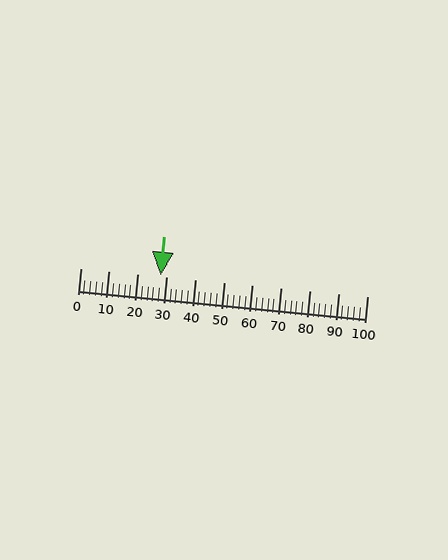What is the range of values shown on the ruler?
The ruler shows values from 0 to 100.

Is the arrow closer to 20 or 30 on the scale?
The arrow is closer to 30.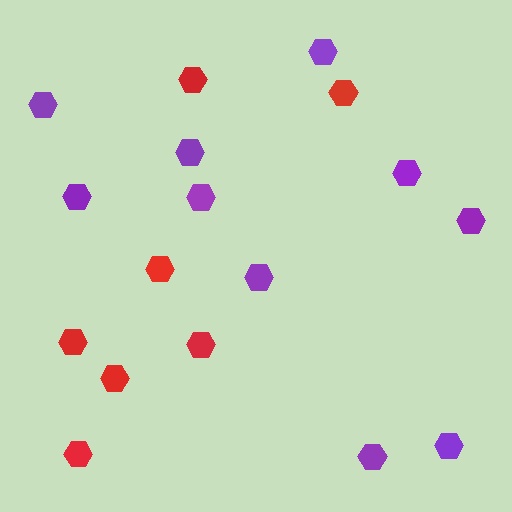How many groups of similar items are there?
There are 2 groups: one group of red hexagons (7) and one group of purple hexagons (10).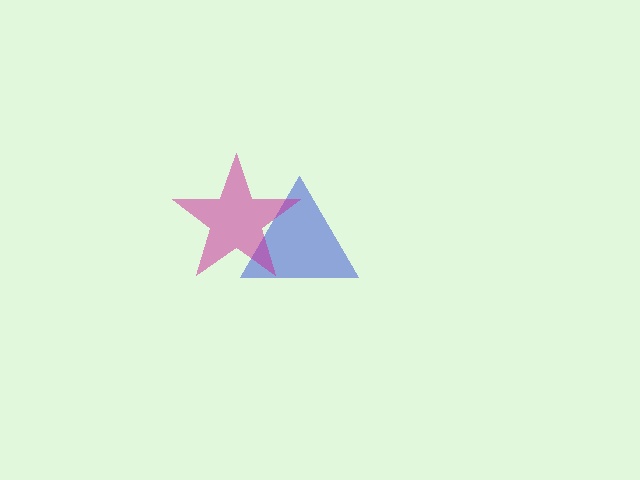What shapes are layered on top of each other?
The layered shapes are: a blue triangle, a magenta star.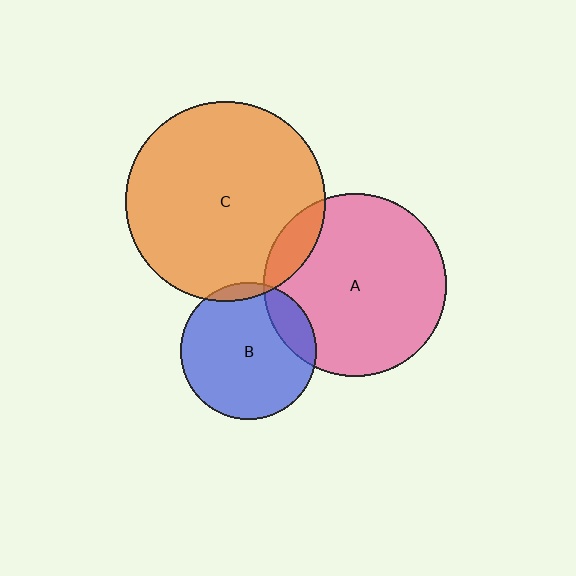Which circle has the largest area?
Circle C (orange).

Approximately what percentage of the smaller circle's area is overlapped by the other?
Approximately 5%.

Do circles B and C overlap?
Yes.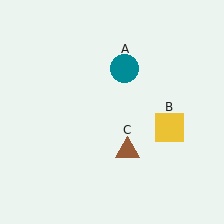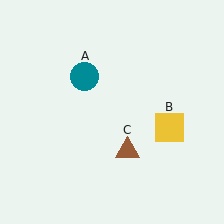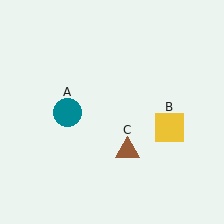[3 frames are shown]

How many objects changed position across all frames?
1 object changed position: teal circle (object A).